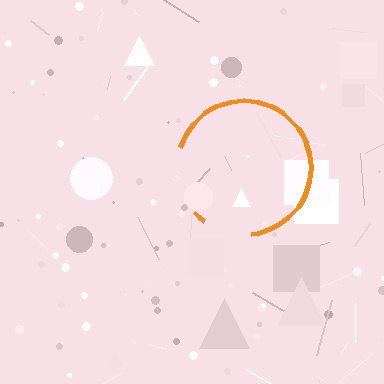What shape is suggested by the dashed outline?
The dashed outline suggests a circle.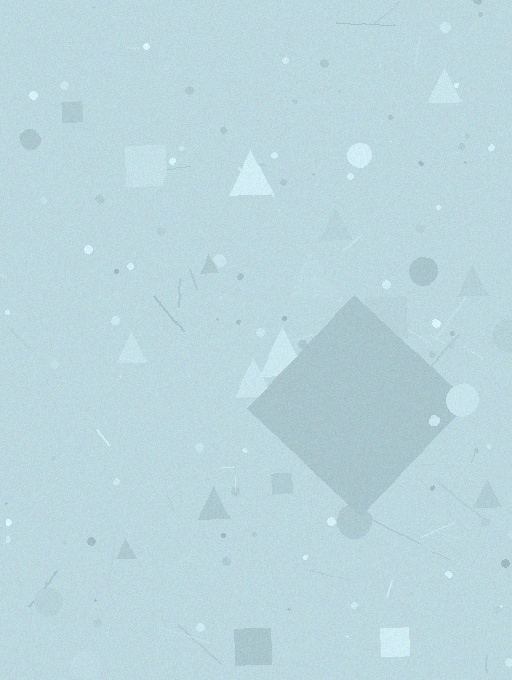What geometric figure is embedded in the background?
A diamond is embedded in the background.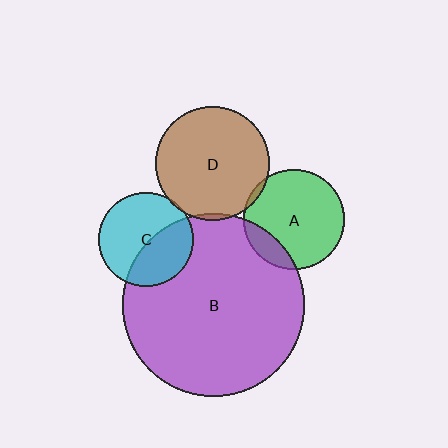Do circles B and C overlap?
Yes.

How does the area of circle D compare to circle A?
Approximately 1.3 times.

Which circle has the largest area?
Circle B (purple).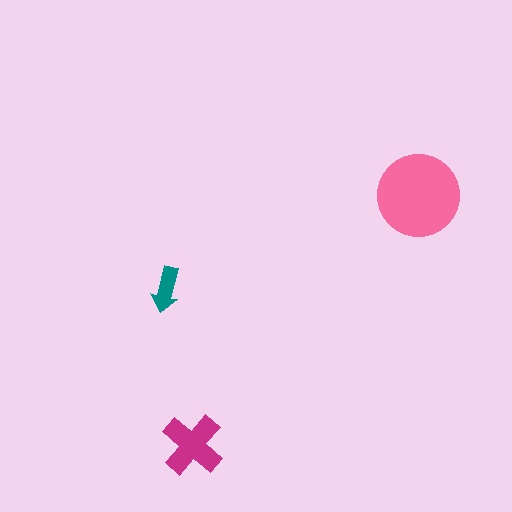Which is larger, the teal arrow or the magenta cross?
The magenta cross.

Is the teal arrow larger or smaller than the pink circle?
Smaller.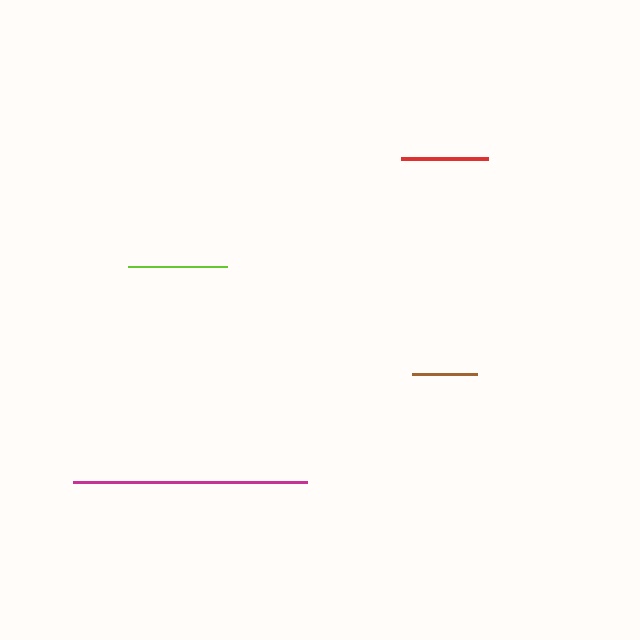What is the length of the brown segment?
The brown segment is approximately 66 pixels long.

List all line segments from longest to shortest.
From longest to shortest: magenta, lime, red, brown.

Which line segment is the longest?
The magenta line is the longest at approximately 235 pixels.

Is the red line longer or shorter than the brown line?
The red line is longer than the brown line.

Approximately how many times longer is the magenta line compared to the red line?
The magenta line is approximately 2.7 times the length of the red line.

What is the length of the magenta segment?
The magenta segment is approximately 235 pixels long.